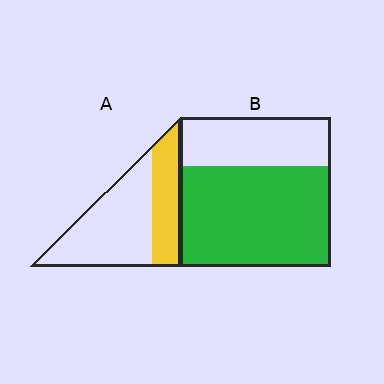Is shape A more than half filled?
No.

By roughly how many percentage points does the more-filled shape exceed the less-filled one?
By roughly 35 percentage points (B over A).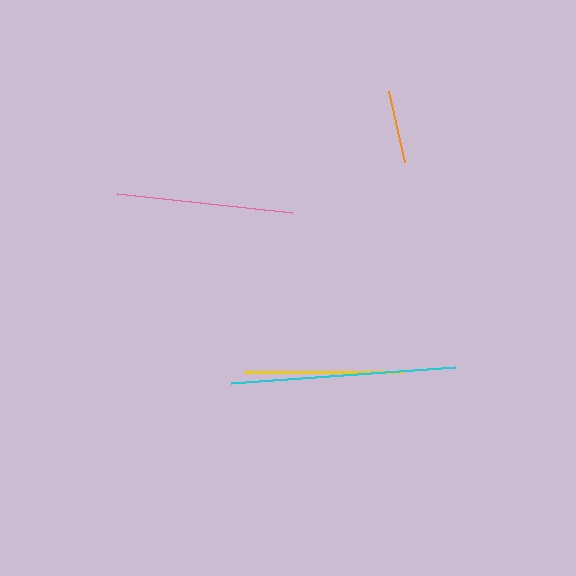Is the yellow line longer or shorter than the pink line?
The pink line is longer than the yellow line.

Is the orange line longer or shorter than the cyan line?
The cyan line is longer than the orange line.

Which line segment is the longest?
The cyan line is the longest at approximately 224 pixels.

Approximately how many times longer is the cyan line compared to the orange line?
The cyan line is approximately 3.1 times the length of the orange line.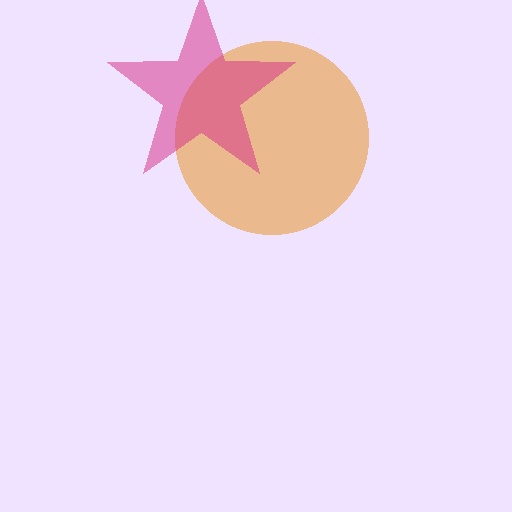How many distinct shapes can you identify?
There are 2 distinct shapes: an orange circle, a magenta star.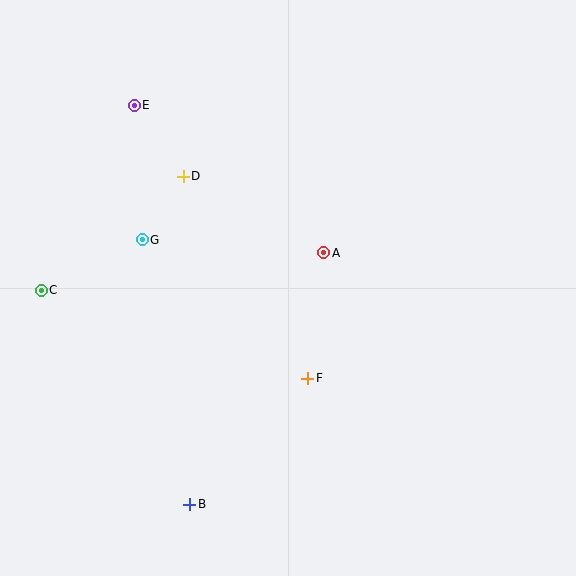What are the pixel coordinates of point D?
Point D is at (183, 176).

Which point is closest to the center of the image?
Point A at (324, 253) is closest to the center.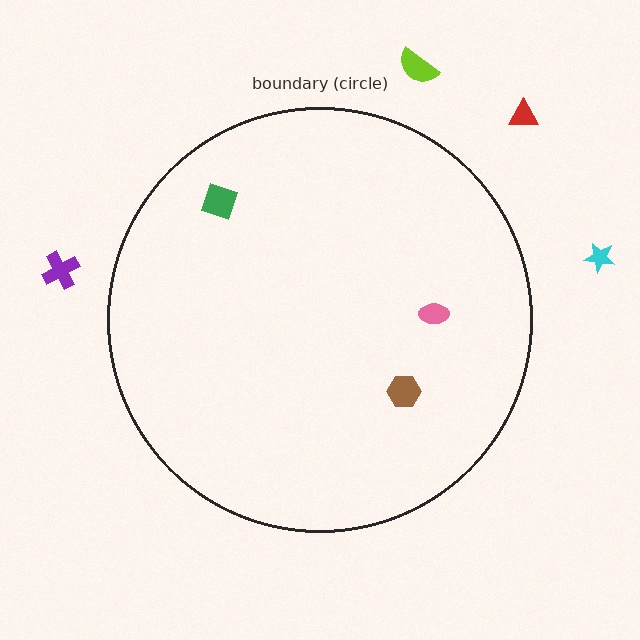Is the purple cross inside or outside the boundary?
Outside.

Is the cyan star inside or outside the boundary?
Outside.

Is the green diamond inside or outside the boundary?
Inside.